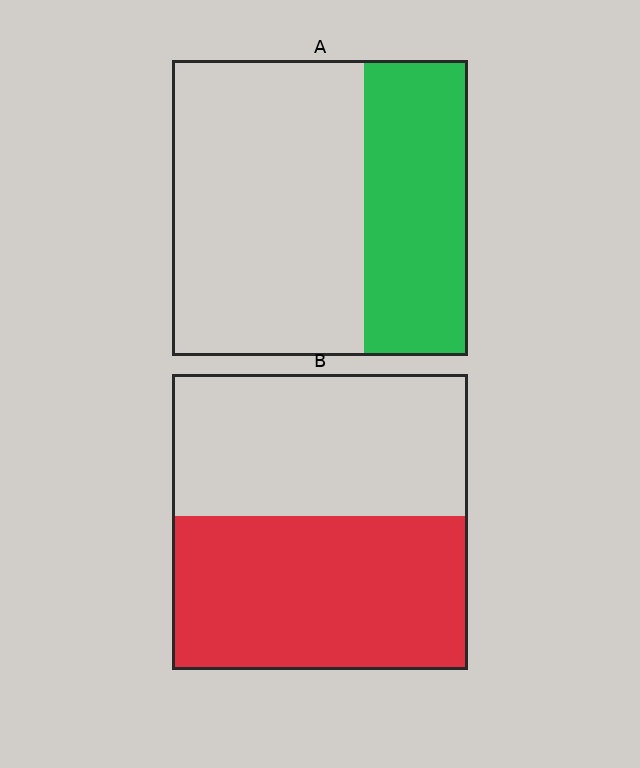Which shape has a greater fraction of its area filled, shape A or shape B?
Shape B.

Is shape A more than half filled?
No.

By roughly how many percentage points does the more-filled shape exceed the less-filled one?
By roughly 15 percentage points (B over A).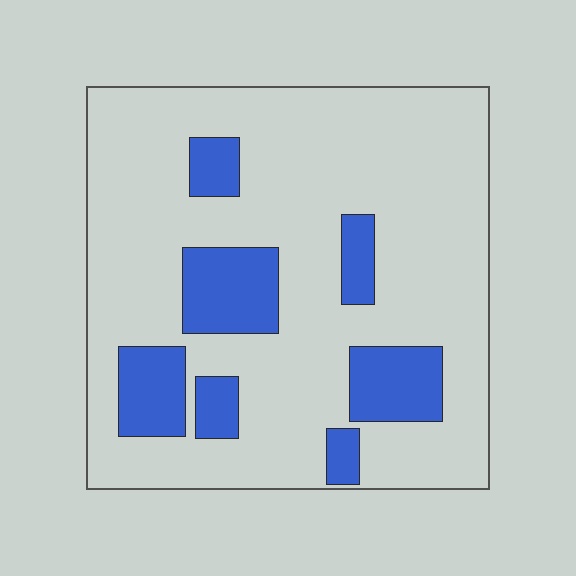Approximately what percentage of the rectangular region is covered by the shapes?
Approximately 20%.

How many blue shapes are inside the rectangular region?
7.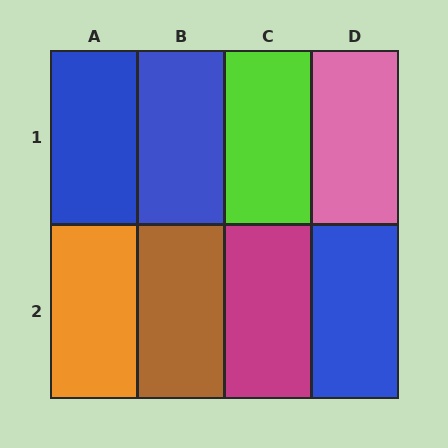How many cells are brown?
1 cell is brown.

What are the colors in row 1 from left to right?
Blue, blue, lime, pink.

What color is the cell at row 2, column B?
Brown.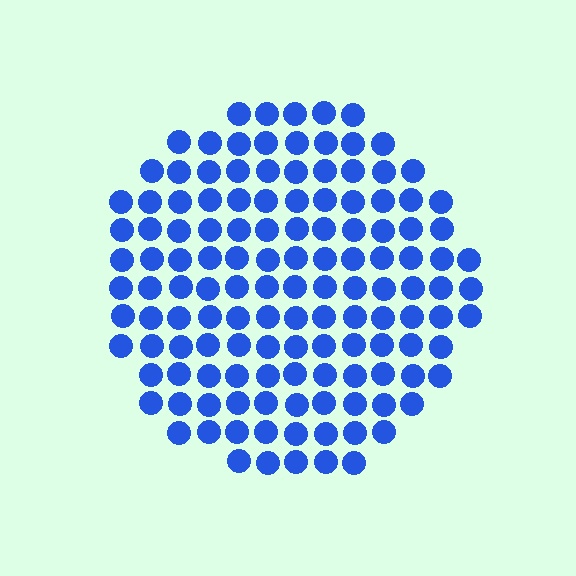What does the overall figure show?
The overall figure shows a circle.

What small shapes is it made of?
It is made of small circles.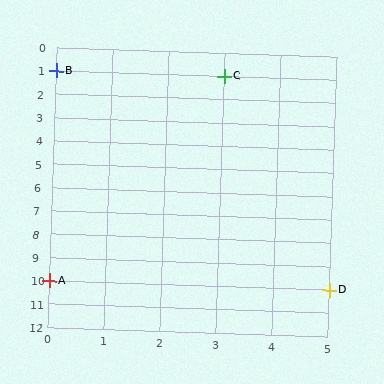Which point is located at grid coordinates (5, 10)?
Point D is at (5, 10).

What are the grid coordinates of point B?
Point B is at grid coordinates (0, 1).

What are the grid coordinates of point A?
Point A is at grid coordinates (0, 10).